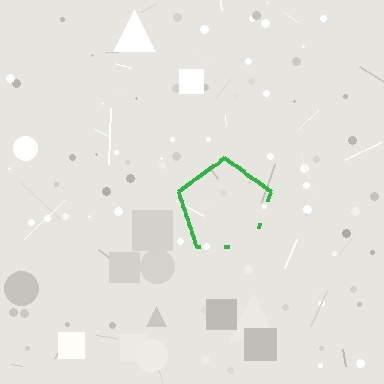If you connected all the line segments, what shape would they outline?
They would outline a pentagon.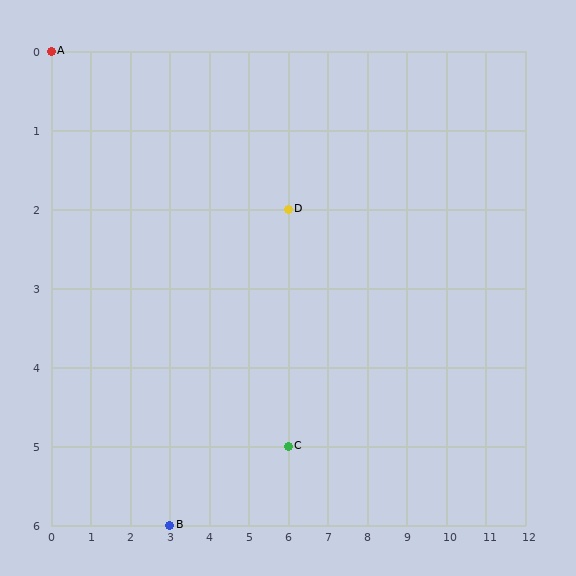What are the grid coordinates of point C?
Point C is at grid coordinates (6, 5).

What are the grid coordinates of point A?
Point A is at grid coordinates (0, 0).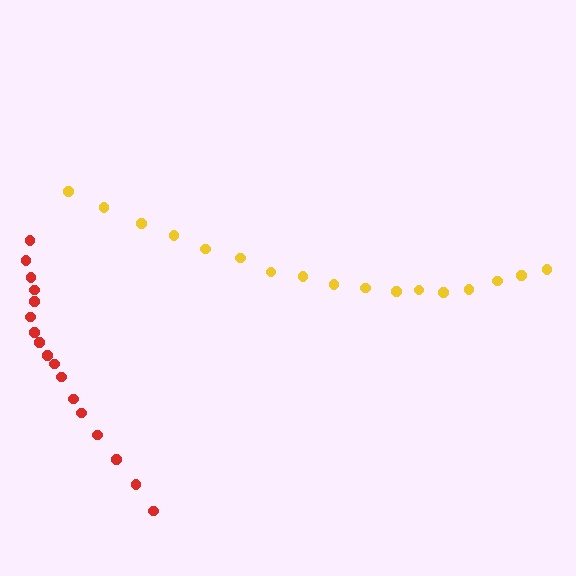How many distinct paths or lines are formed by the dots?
There are 2 distinct paths.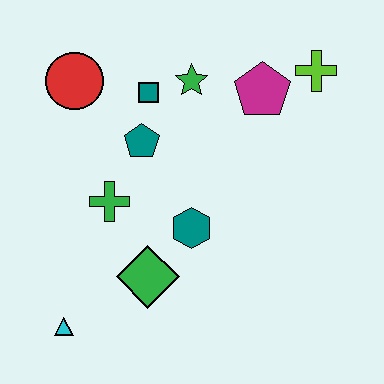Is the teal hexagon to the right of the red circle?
Yes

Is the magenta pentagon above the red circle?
No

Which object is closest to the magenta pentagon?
The lime cross is closest to the magenta pentagon.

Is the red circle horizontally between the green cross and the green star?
No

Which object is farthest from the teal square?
The cyan triangle is farthest from the teal square.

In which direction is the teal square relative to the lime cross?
The teal square is to the left of the lime cross.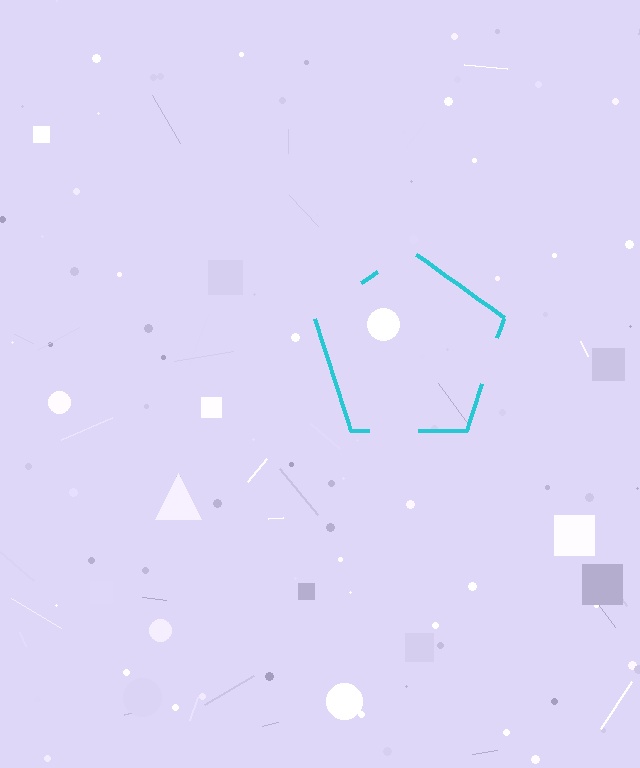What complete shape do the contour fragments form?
The contour fragments form a pentagon.